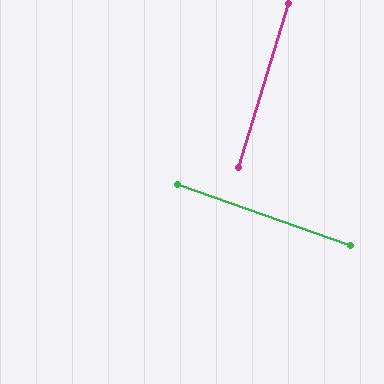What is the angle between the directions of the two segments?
Approximately 88 degrees.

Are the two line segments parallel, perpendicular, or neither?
Perpendicular — they meet at approximately 88°.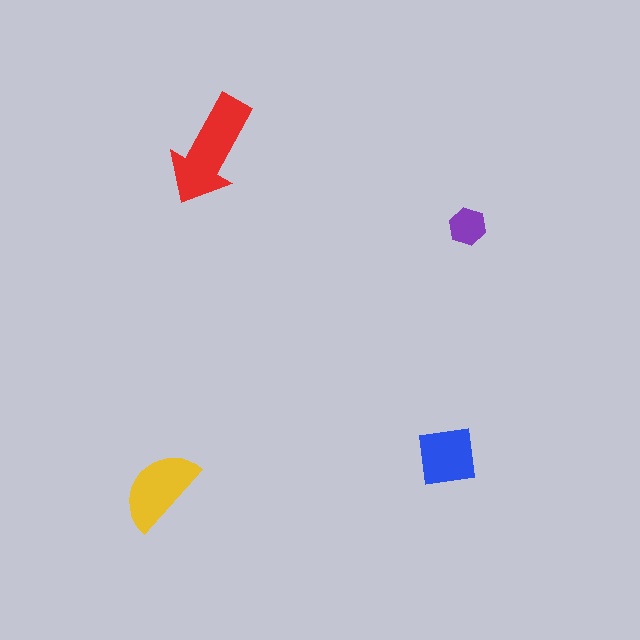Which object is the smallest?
The purple hexagon.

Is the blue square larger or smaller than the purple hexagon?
Larger.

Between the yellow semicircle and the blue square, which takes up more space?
The yellow semicircle.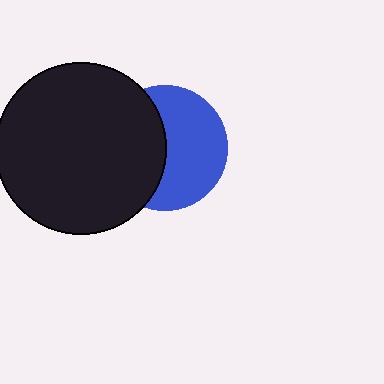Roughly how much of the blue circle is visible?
About half of it is visible (roughly 56%).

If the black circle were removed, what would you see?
You would see the complete blue circle.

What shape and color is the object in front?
The object in front is a black circle.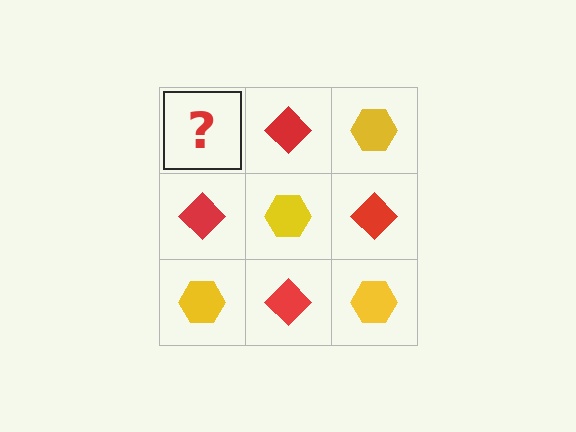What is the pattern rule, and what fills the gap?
The rule is that it alternates yellow hexagon and red diamond in a checkerboard pattern. The gap should be filled with a yellow hexagon.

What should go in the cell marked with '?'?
The missing cell should contain a yellow hexagon.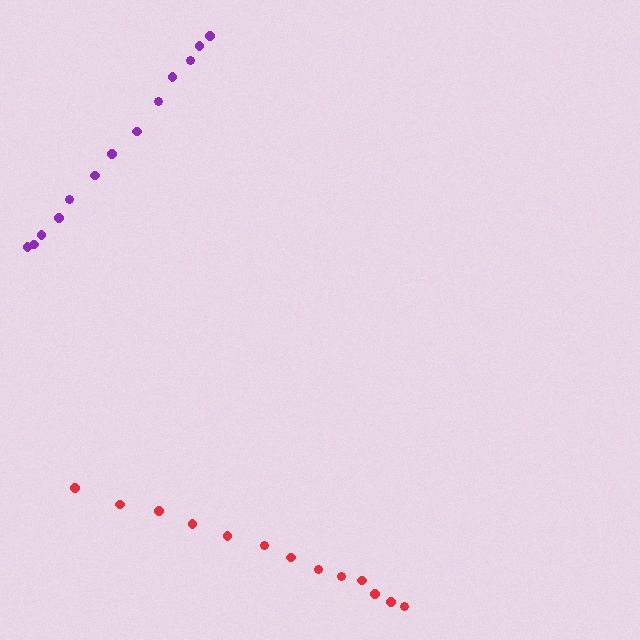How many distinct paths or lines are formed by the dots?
There are 2 distinct paths.